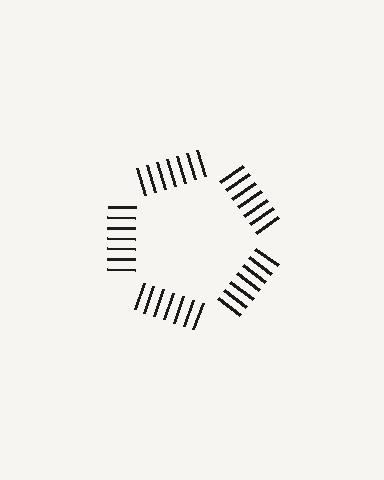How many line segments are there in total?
35 — 7 along each of the 5 edges.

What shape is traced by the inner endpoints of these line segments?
An illusory pentagon — the line segments terminate on its edges but no continuous stroke is drawn.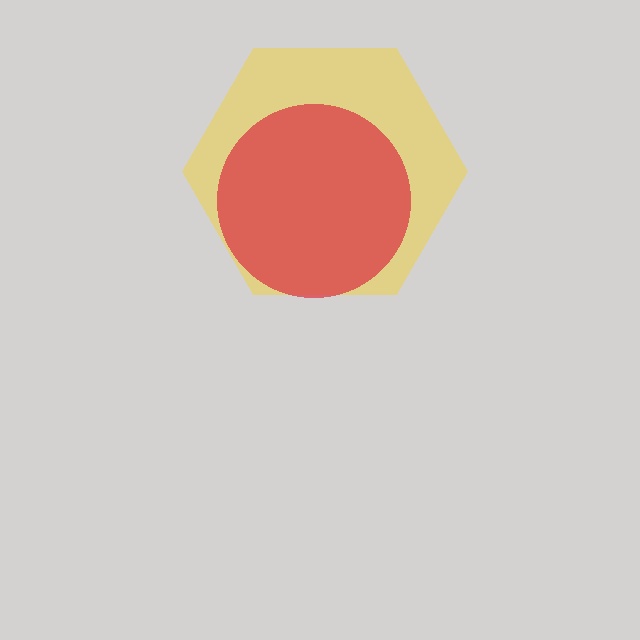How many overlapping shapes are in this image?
There are 2 overlapping shapes in the image.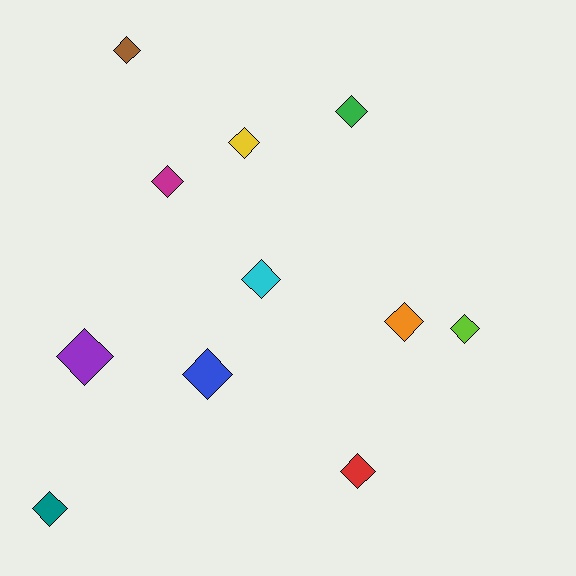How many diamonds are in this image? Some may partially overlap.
There are 11 diamonds.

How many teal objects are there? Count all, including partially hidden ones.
There is 1 teal object.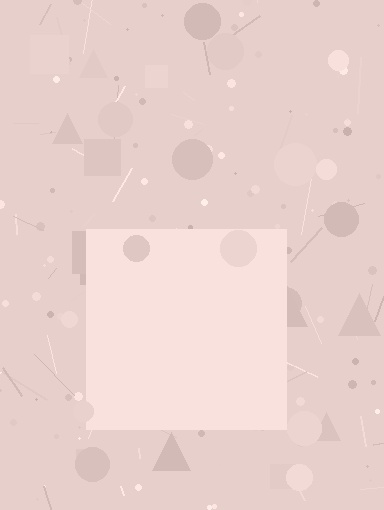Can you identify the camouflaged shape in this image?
The camouflaged shape is a square.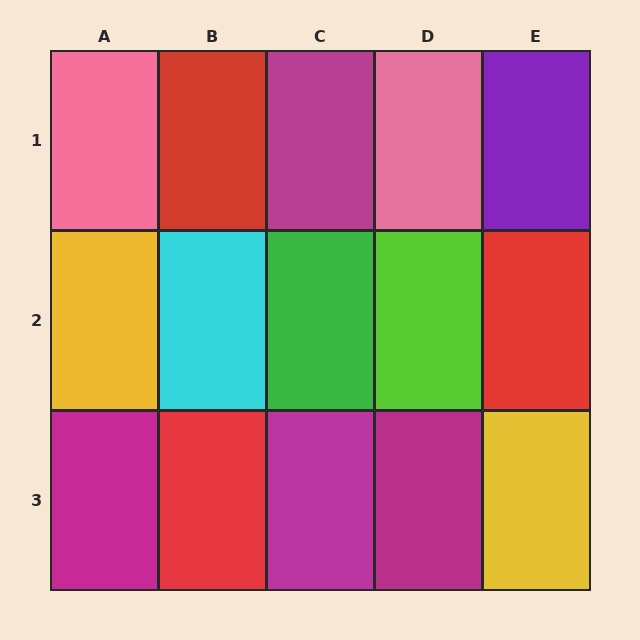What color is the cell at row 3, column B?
Red.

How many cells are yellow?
2 cells are yellow.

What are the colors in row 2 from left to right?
Yellow, cyan, green, lime, red.